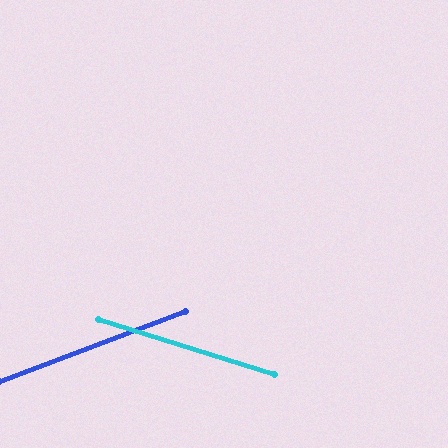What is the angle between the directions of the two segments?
Approximately 38 degrees.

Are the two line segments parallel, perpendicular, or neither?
Neither parallel nor perpendicular — they differ by about 38°.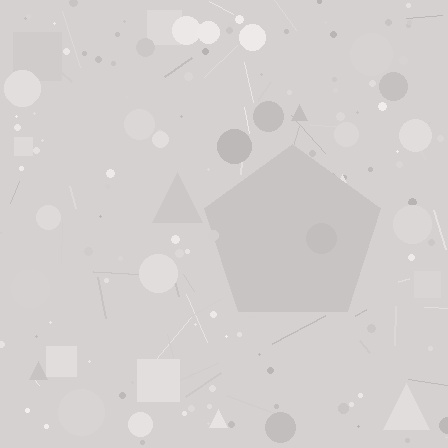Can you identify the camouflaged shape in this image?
The camouflaged shape is a pentagon.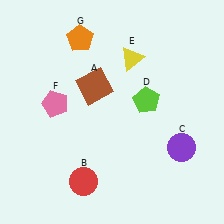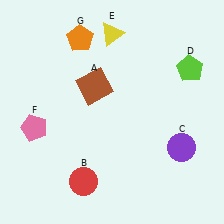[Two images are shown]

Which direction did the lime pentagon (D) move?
The lime pentagon (D) moved right.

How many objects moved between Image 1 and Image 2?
3 objects moved between the two images.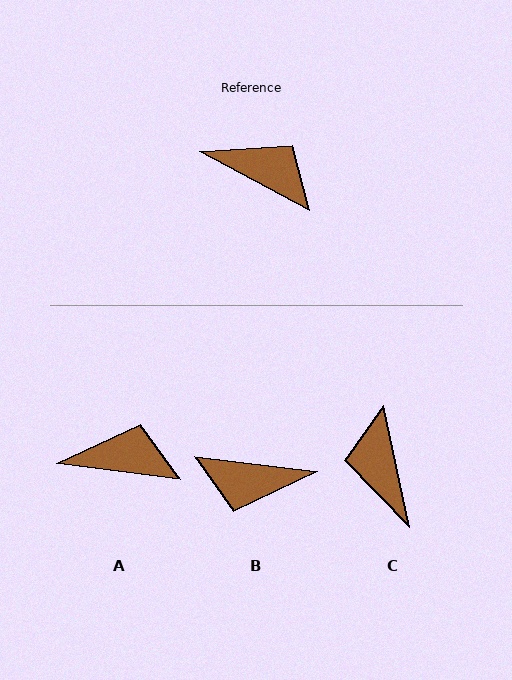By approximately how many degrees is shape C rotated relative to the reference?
Approximately 130 degrees counter-clockwise.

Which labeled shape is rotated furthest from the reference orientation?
B, about 159 degrees away.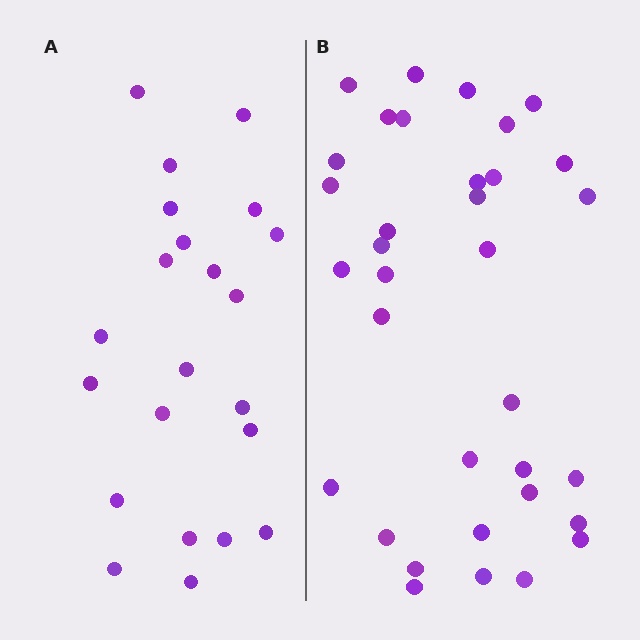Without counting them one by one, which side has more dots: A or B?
Region B (the right region) has more dots.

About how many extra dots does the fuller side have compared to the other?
Region B has roughly 12 or so more dots than region A.